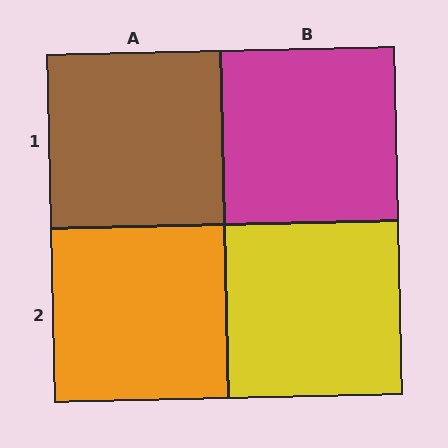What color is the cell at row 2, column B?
Yellow.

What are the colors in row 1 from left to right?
Brown, magenta.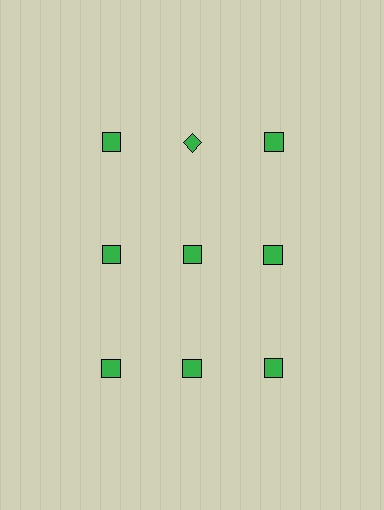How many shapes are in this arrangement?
There are 9 shapes arranged in a grid pattern.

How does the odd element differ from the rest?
It has a different shape: diamond instead of square.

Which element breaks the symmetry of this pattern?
The green diamond in the top row, second from left column breaks the symmetry. All other shapes are green squares.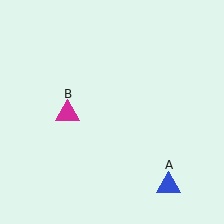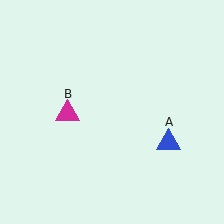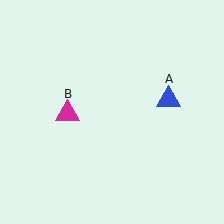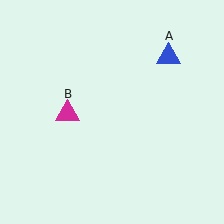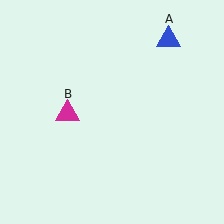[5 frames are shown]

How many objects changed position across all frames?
1 object changed position: blue triangle (object A).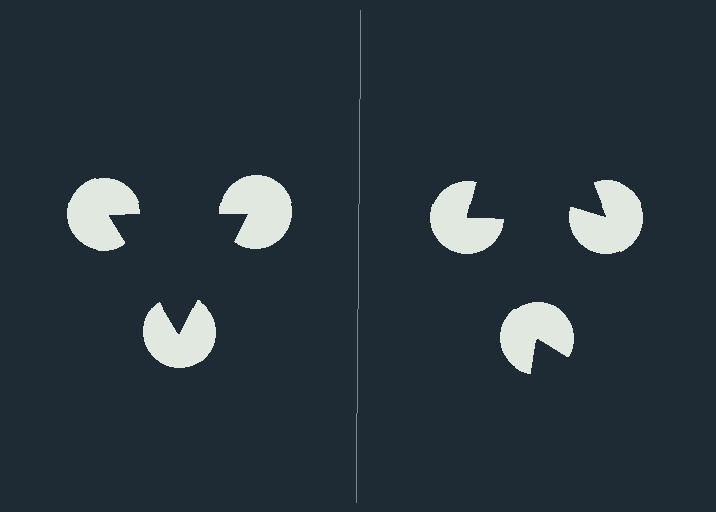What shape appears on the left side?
An illusory triangle.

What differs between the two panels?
The pac-man discs are positioned identically on both sides; only the wedge orientations differ. On the left they align to a triangle; on the right they are misaligned.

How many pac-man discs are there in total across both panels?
6 — 3 on each side.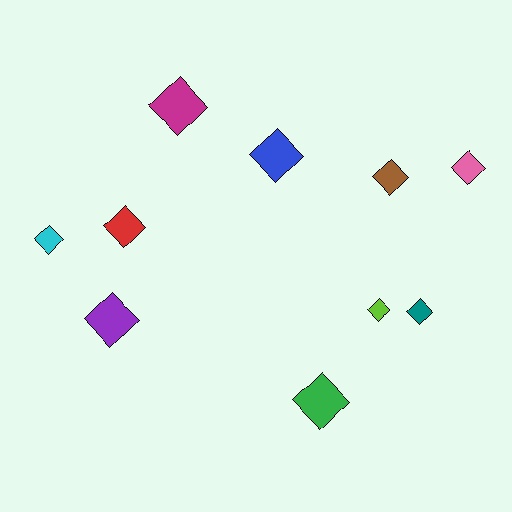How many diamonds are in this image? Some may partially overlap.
There are 10 diamonds.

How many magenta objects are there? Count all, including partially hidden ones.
There is 1 magenta object.